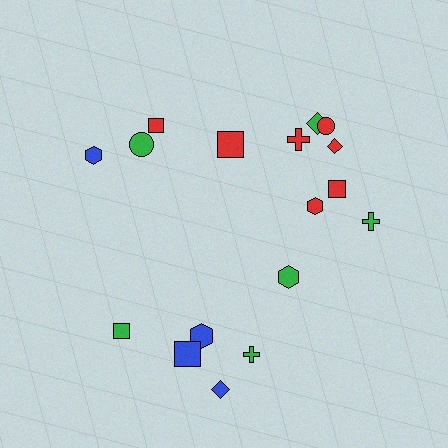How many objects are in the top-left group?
There are 3 objects.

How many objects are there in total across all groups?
There are 17 objects.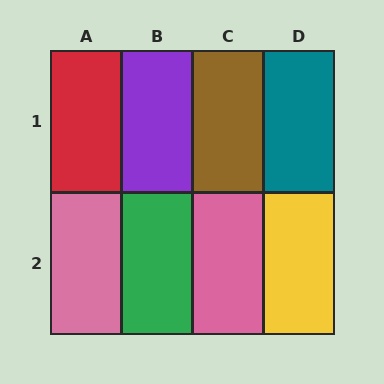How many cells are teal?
1 cell is teal.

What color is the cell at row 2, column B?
Green.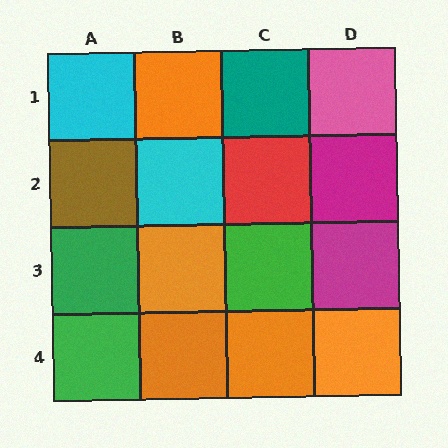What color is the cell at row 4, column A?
Green.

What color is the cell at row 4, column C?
Orange.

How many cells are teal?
1 cell is teal.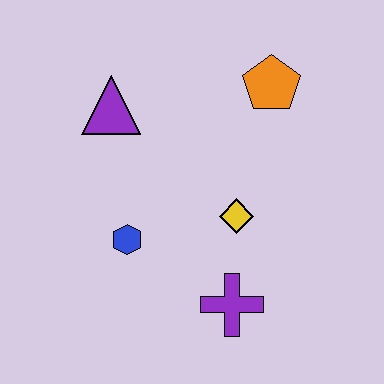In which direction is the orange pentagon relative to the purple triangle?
The orange pentagon is to the right of the purple triangle.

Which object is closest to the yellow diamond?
The purple cross is closest to the yellow diamond.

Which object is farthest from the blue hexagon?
The orange pentagon is farthest from the blue hexagon.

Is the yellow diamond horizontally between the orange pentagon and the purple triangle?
Yes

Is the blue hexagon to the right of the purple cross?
No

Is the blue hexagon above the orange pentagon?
No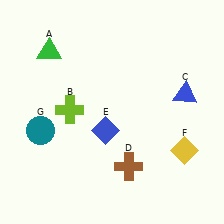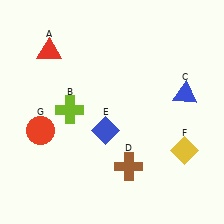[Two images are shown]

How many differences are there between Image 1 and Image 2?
There are 2 differences between the two images.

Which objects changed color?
A changed from green to red. G changed from teal to red.